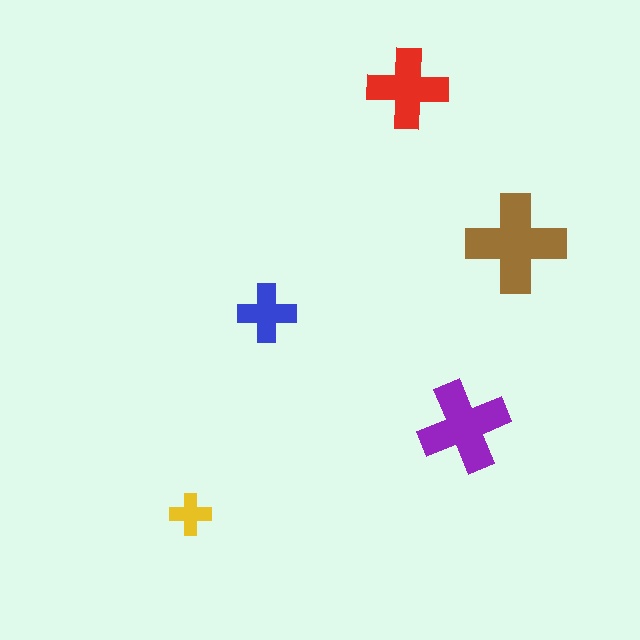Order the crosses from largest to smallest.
the brown one, the purple one, the red one, the blue one, the yellow one.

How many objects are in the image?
There are 5 objects in the image.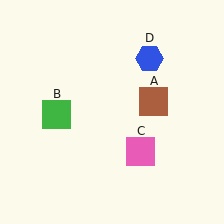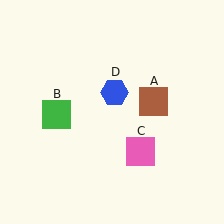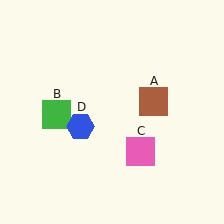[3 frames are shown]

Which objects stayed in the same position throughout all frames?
Brown square (object A) and green square (object B) and pink square (object C) remained stationary.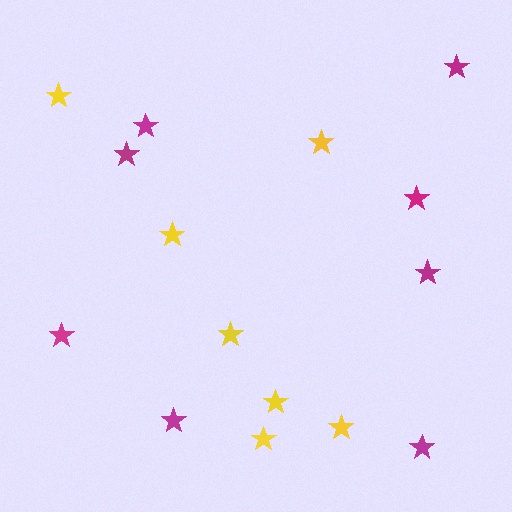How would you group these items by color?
There are 2 groups: one group of magenta stars (8) and one group of yellow stars (7).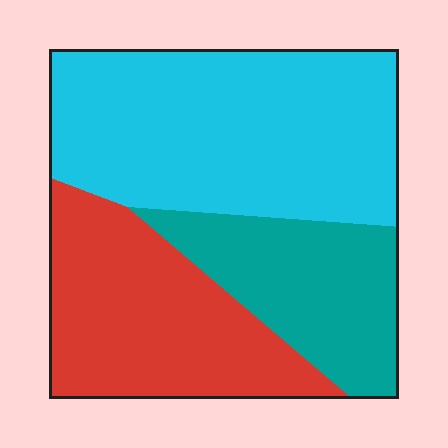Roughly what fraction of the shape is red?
Red covers 31% of the shape.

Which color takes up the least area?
Teal, at roughly 25%.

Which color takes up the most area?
Cyan, at roughly 45%.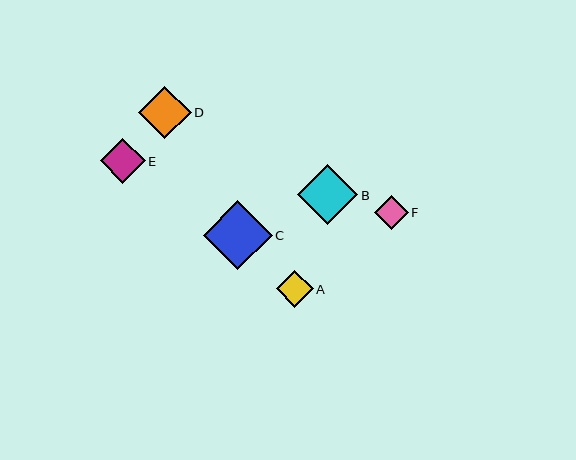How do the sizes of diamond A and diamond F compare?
Diamond A and diamond F are approximately the same size.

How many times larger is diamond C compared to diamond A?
Diamond C is approximately 1.9 times the size of diamond A.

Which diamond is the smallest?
Diamond F is the smallest with a size of approximately 34 pixels.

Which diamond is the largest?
Diamond C is the largest with a size of approximately 69 pixels.